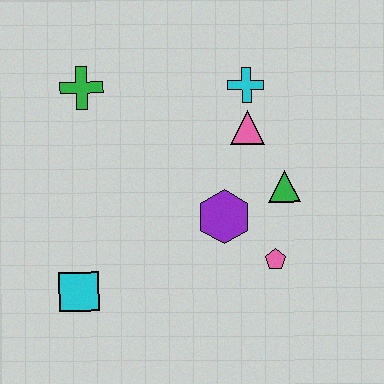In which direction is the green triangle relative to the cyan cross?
The green triangle is below the cyan cross.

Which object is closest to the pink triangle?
The cyan cross is closest to the pink triangle.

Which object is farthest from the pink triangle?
The cyan square is farthest from the pink triangle.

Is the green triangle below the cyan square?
No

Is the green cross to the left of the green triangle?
Yes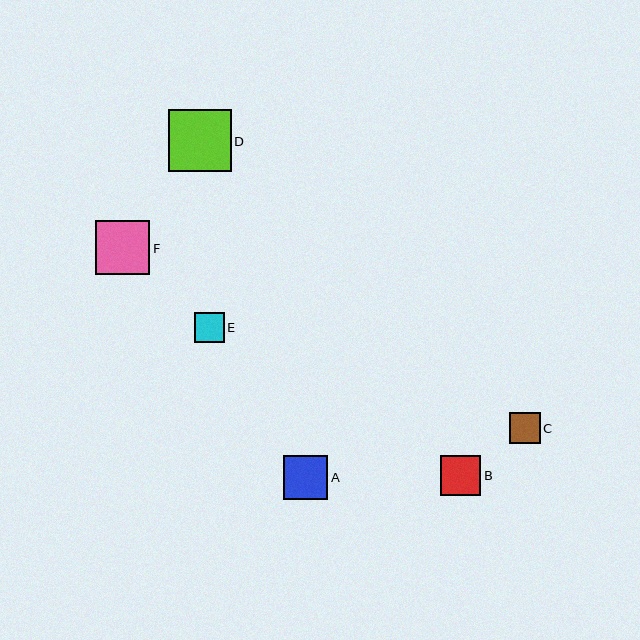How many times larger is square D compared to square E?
Square D is approximately 2.1 times the size of square E.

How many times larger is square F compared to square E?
Square F is approximately 1.8 times the size of square E.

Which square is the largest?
Square D is the largest with a size of approximately 62 pixels.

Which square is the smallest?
Square E is the smallest with a size of approximately 30 pixels.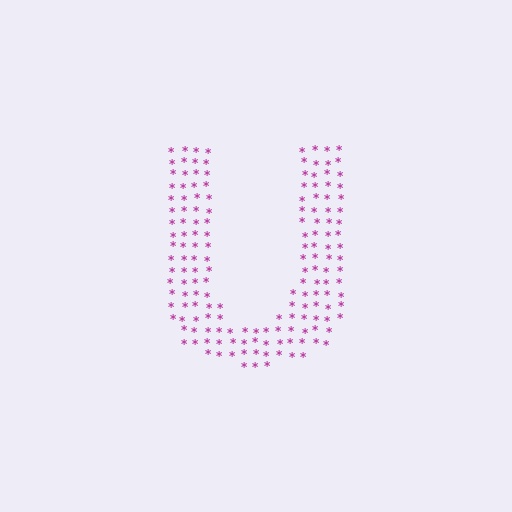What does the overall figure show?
The overall figure shows the letter U.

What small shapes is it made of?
It is made of small asterisks.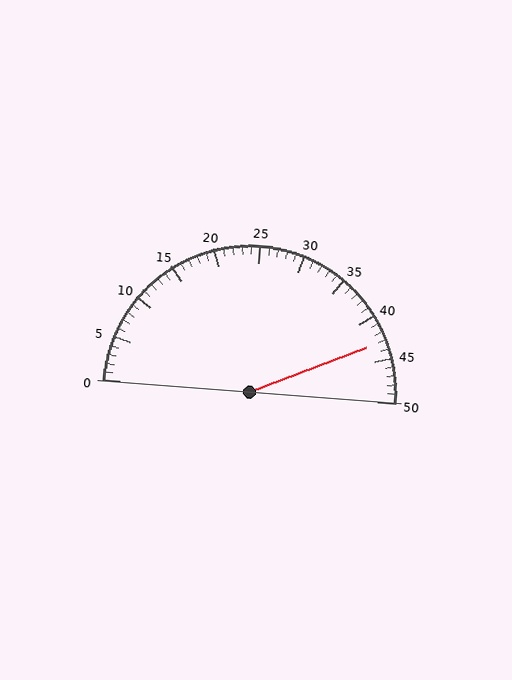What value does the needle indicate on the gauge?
The needle indicates approximately 43.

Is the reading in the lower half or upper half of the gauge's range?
The reading is in the upper half of the range (0 to 50).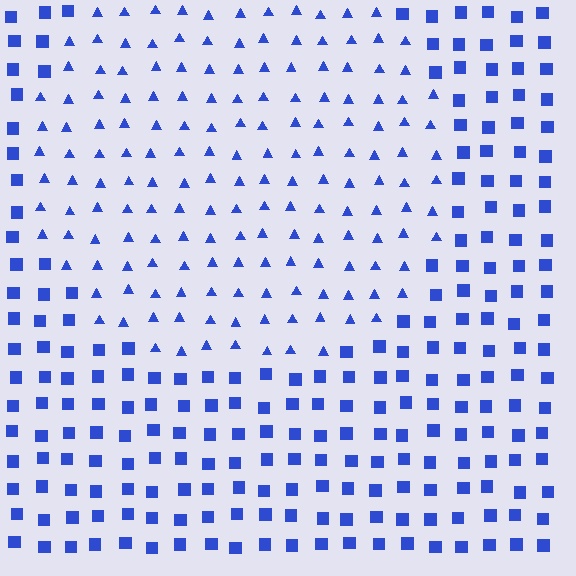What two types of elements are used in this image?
The image uses triangles inside the circle region and squares outside it.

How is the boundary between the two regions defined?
The boundary is defined by a change in element shape: triangles inside vs. squares outside. All elements share the same color and spacing.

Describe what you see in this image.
The image is filled with small blue elements arranged in a uniform grid. A circle-shaped region contains triangles, while the surrounding area contains squares. The boundary is defined purely by the change in element shape.